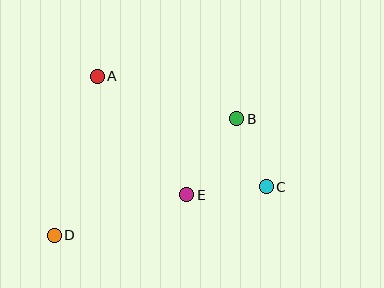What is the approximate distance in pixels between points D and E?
The distance between D and E is approximately 138 pixels.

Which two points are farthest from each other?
Points C and D are farthest from each other.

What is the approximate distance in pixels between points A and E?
The distance between A and E is approximately 149 pixels.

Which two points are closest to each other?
Points B and C are closest to each other.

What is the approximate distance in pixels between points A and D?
The distance between A and D is approximately 165 pixels.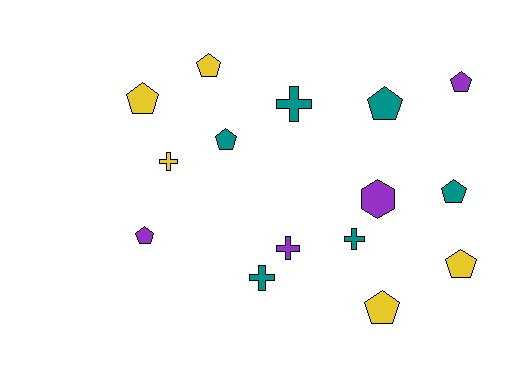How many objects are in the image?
There are 15 objects.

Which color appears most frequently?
Teal, with 6 objects.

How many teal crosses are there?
There are 3 teal crosses.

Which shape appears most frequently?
Pentagon, with 9 objects.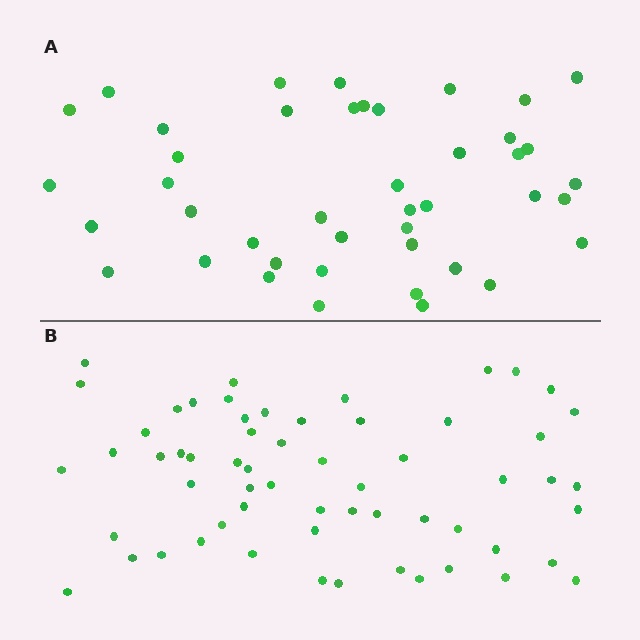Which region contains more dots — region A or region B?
Region B (the bottom region) has more dots.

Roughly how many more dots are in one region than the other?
Region B has approximately 15 more dots than region A.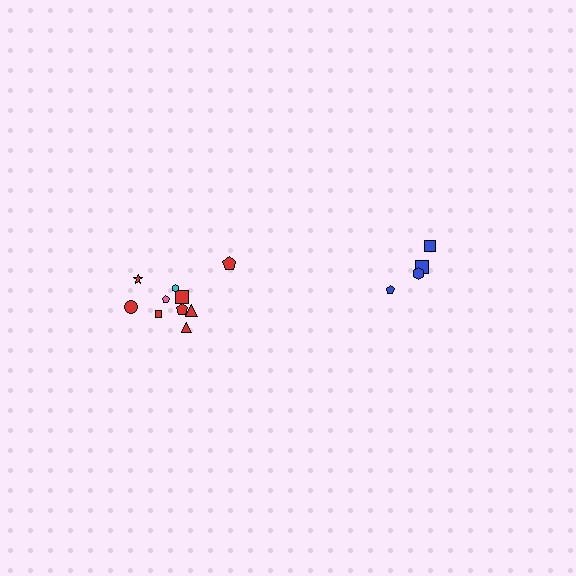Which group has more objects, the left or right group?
The left group.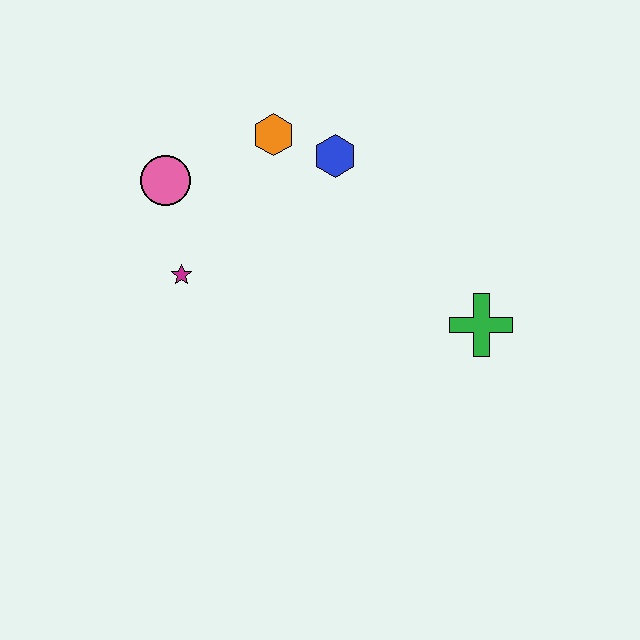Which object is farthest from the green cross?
The pink circle is farthest from the green cross.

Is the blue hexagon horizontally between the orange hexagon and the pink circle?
No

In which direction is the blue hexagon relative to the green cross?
The blue hexagon is above the green cross.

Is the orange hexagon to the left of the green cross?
Yes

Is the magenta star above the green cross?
Yes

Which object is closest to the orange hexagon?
The blue hexagon is closest to the orange hexagon.